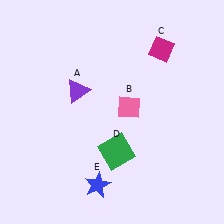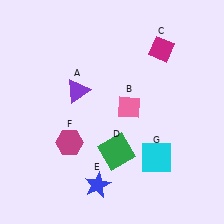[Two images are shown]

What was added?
A magenta hexagon (F), a cyan square (G) were added in Image 2.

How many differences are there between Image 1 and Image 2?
There are 2 differences between the two images.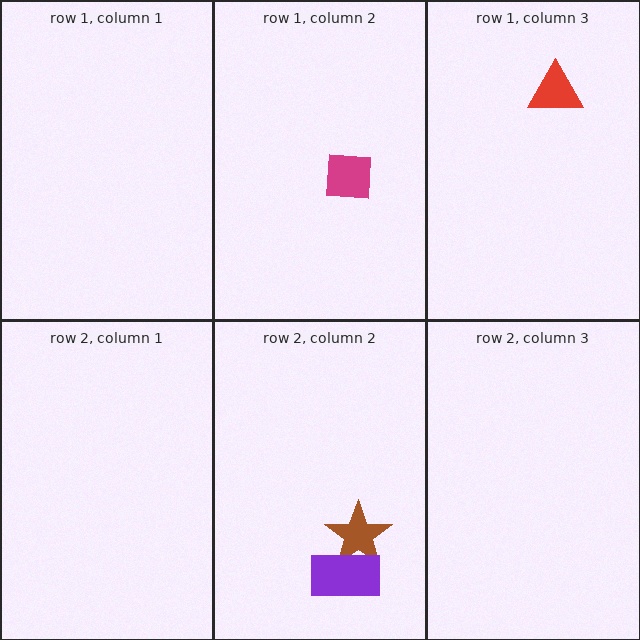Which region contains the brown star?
The row 2, column 2 region.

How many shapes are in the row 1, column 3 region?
1.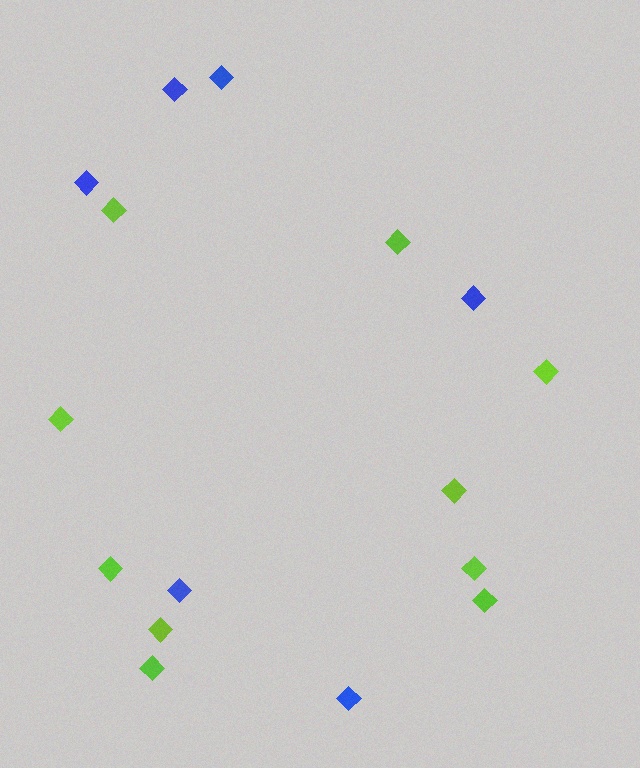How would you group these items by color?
There are 2 groups: one group of lime diamonds (10) and one group of blue diamonds (6).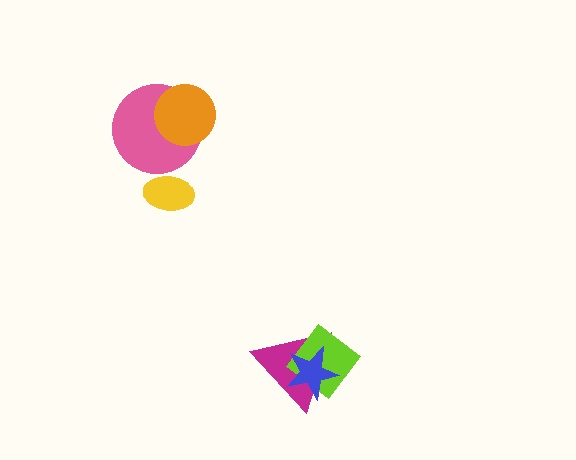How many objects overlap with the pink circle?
1 object overlaps with the pink circle.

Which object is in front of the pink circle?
The orange circle is in front of the pink circle.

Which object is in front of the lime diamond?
The blue star is in front of the lime diamond.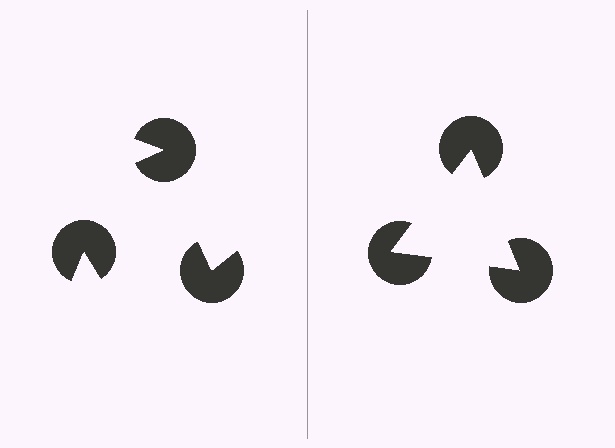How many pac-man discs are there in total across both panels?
6 — 3 on each side.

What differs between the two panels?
The pac-man discs are positioned identically on both sides; only the wedge orientations differ. On the right they align to a triangle; on the left they are misaligned.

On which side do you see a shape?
An illusory triangle appears on the right side. On the left side the wedge cuts are rotated, so no coherent shape forms.